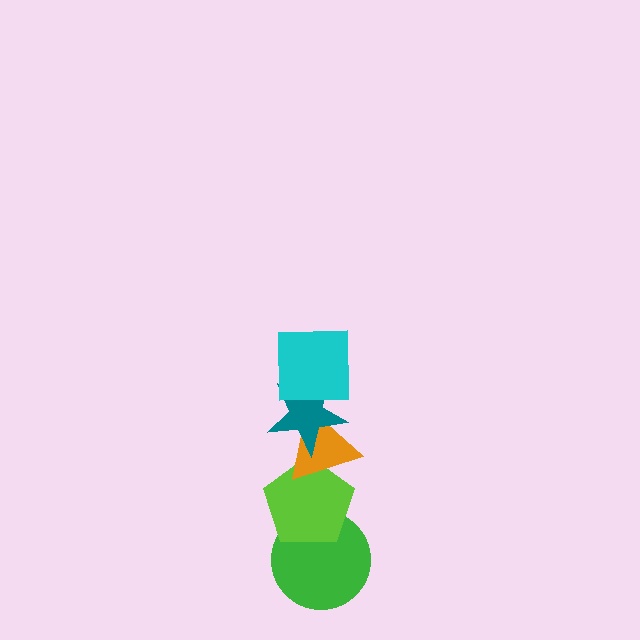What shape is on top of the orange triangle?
The teal star is on top of the orange triangle.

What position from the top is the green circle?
The green circle is 5th from the top.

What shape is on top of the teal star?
The cyan square is on top of the teal star.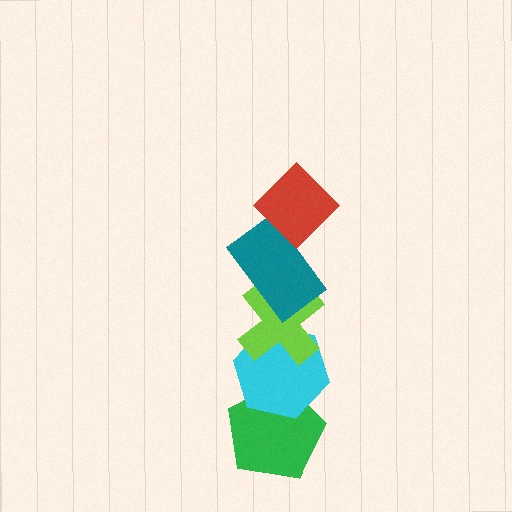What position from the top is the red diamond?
The red diamond is 1st from the top.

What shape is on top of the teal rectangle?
The red diamond is on top of the teal rectangle.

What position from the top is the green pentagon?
The green pentagon is 5th from the top.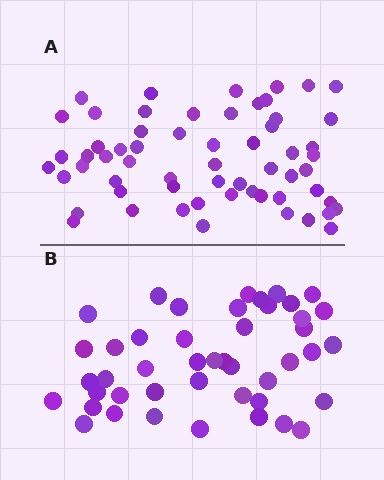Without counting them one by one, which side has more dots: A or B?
Region A (the top region) has more dots.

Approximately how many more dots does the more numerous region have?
Region A has approximately 15 more dots than region B.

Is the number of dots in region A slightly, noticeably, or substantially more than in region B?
Region A has noticeably more, but not dramatically so. The ratio is roughly 1.3 to 1.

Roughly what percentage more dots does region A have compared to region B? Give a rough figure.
About 35% more.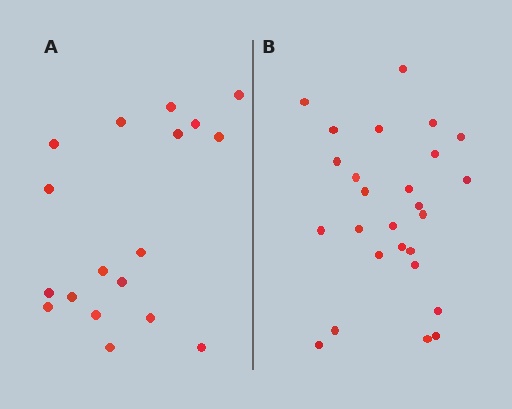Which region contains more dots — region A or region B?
Region B (the right region) has more dots.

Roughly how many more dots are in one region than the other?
Region B has roughly 8 or so more dots than region A.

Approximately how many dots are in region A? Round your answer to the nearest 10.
About 20 dots. (The exact count is 18, which rounds to 20.)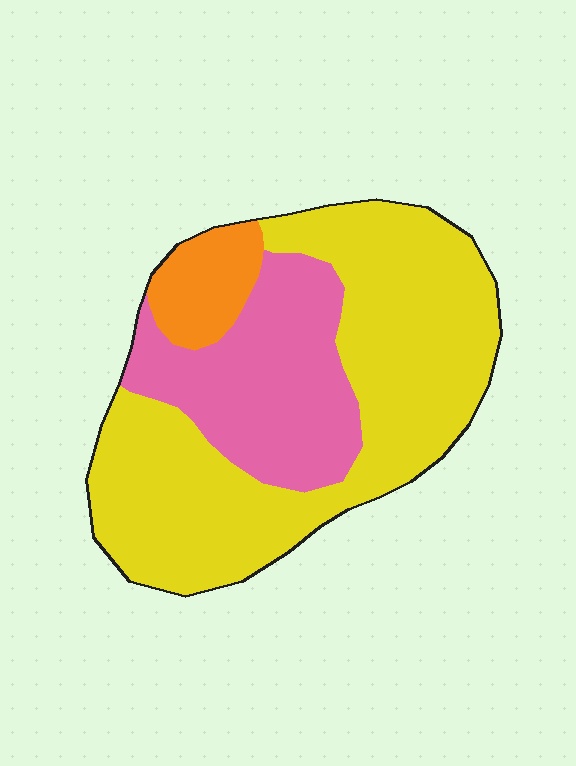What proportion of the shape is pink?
Pink covers about 30% of the shape.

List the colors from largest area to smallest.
From largest to smallest: yellow, pink, orange.